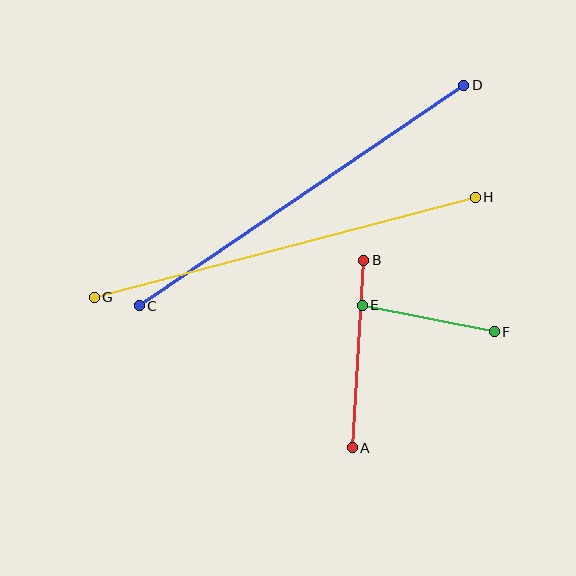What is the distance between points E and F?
The distance is approximately 135 pixels.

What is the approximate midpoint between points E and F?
The midpoint is at approximately (428, 318) pixels.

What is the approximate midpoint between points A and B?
The midpoint is at approximately (358, 354) pixels.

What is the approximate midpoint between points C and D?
The midpoint is at approximately (301, 195) pixels.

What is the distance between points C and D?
The distance is approximately 392 pixels.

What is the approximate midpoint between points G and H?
The midpoint is at approximately (285, 247) pixels.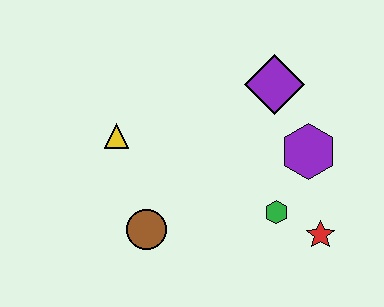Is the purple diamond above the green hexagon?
Yes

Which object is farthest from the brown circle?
The purple diamond is farthest from the brown circle.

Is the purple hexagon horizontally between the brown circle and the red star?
Yes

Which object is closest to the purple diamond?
The purple hexagon is closest to the purple diamond.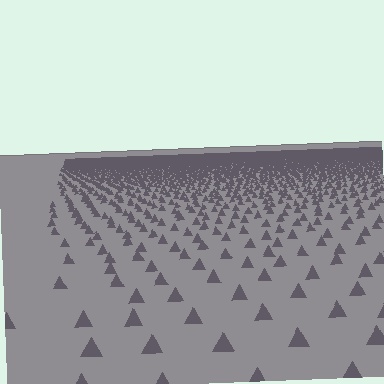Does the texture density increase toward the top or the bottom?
Density increases toward the top.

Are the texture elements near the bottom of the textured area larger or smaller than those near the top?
Larger. Near the bottom, elements are closer to the viewer and appear at a bigger on-screen size.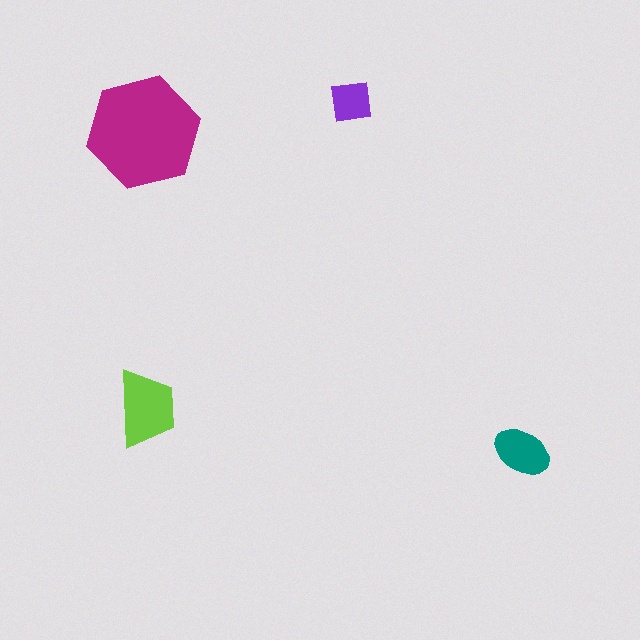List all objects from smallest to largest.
The purple square, the teal ellipse, the lime trapezoid, the magenta hexagon.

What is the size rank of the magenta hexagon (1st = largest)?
1st.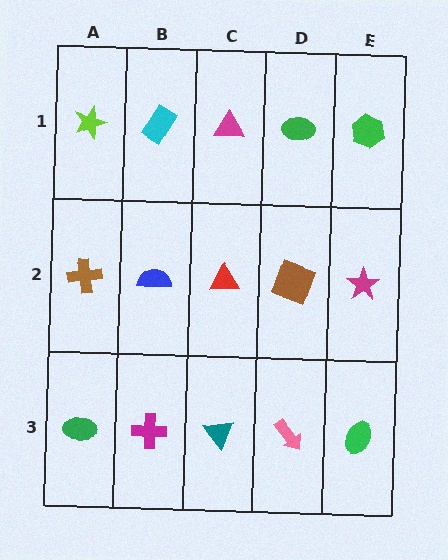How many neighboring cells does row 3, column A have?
2.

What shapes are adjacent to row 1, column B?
A blue semicircle (row 2, column B), a lime star (row 1, column A), a magenta triangle (row 1, column C).